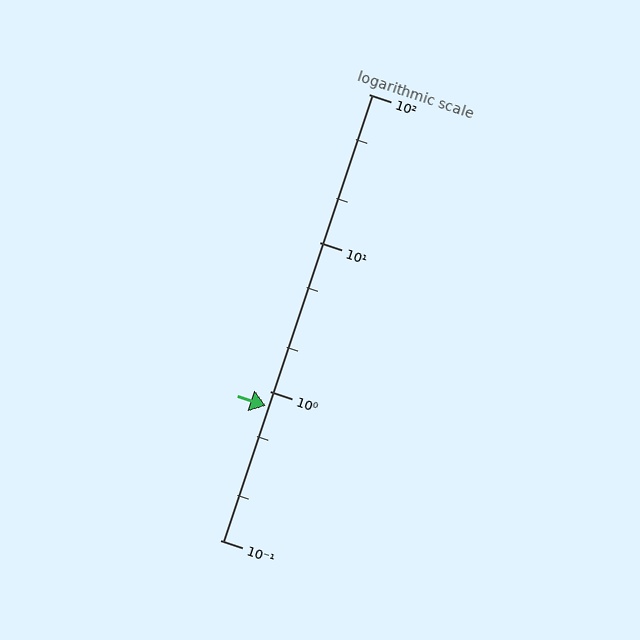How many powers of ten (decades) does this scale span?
The scale spans 3 decades, from 0.1 to 100.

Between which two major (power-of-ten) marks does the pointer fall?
The pointer is between 0.1 and 1.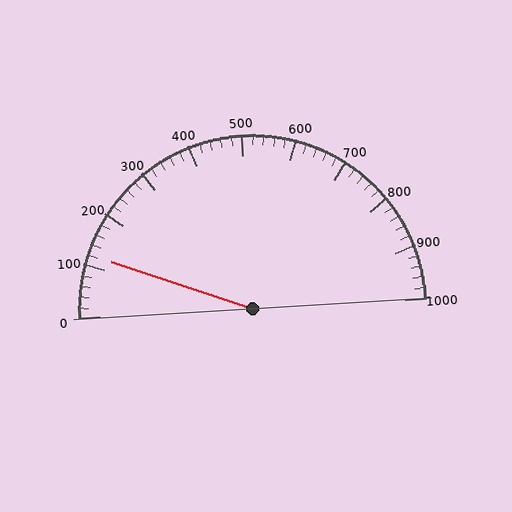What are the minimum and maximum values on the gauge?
The gauge ranges from 0 to 1000.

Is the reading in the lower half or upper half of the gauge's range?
The reading is in the lower half of the range (0 to 1000).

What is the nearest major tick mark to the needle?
The nearest major tick mark is 100.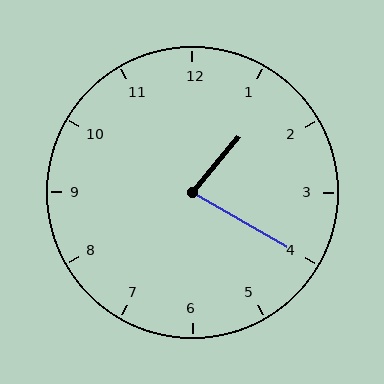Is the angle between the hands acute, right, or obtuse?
It is acute.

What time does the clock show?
1:20.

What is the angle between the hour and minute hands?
Approximately 80 degrees.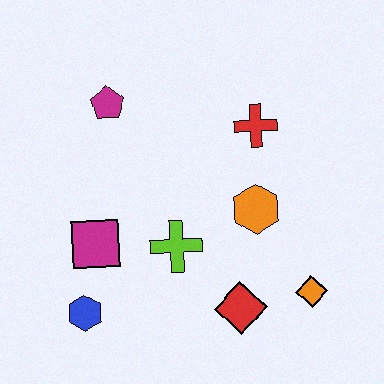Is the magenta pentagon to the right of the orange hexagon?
No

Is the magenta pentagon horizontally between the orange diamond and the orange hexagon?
No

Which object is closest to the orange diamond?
The red diamond is closest to the orange diamond.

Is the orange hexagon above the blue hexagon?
Yes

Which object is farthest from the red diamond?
The magenta pentagon is farthest from the red diamond.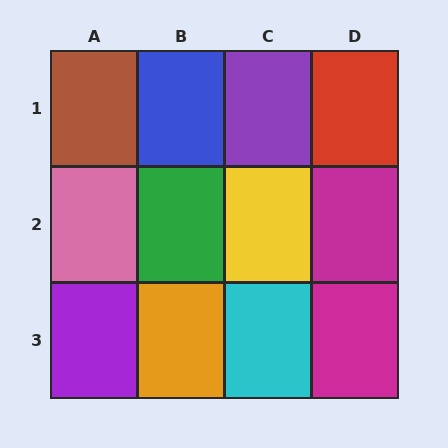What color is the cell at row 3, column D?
Magenta.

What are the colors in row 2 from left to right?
Pink, green, yellow, magenta.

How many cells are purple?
2 cells are purple.